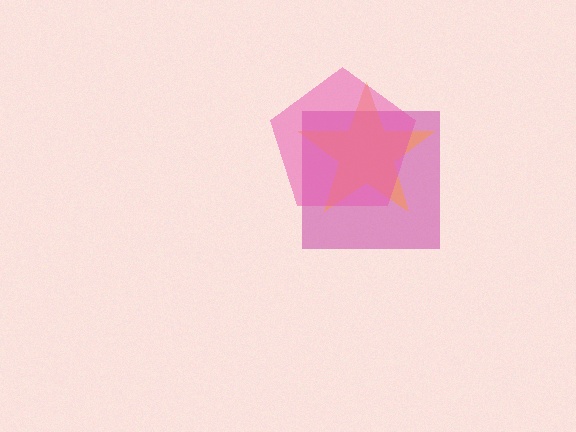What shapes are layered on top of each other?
The layered shapes are: a magenta square, an orange star, a pink pentagon.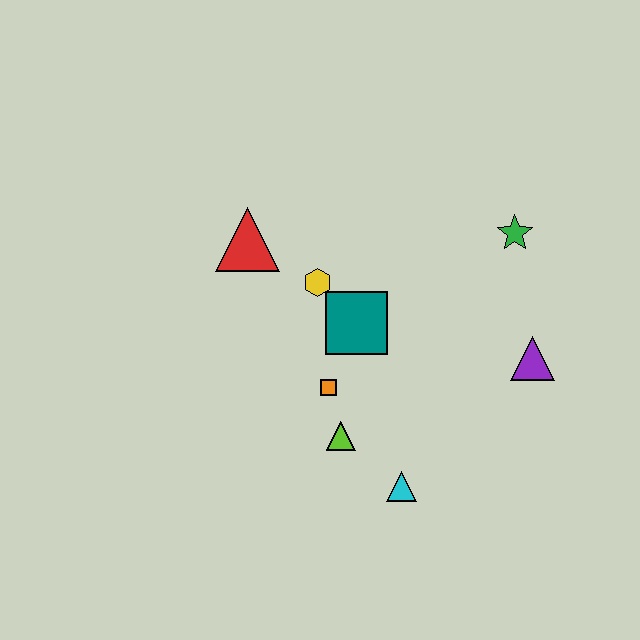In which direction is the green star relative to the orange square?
The green star is to the right of the orange square.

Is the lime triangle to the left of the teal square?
Yes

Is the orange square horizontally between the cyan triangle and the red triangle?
Yes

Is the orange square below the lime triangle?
No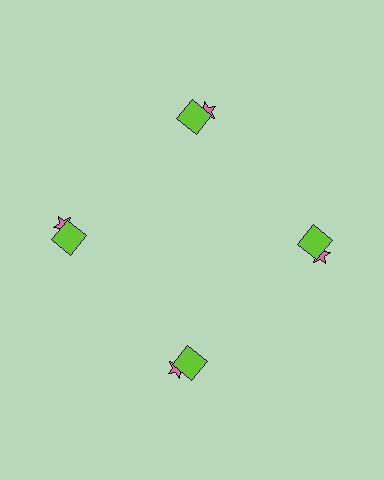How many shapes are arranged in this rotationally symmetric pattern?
There are 8 shapes, arranged in 4 groups of 2.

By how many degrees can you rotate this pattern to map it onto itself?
The pattern maps onto itself every 90 degrees of rotation.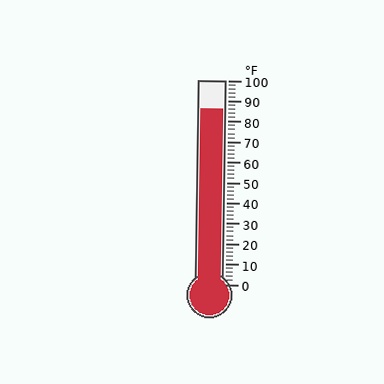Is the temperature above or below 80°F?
The temperature is above 80°F.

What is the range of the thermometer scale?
The thermometer scale ranges from 0°F to 100°F.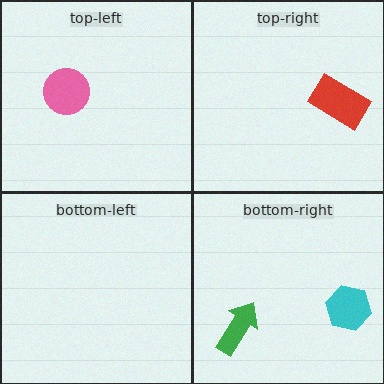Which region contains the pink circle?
The top-left region.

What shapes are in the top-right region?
The red rectangle.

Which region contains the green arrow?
The bottom-right region.